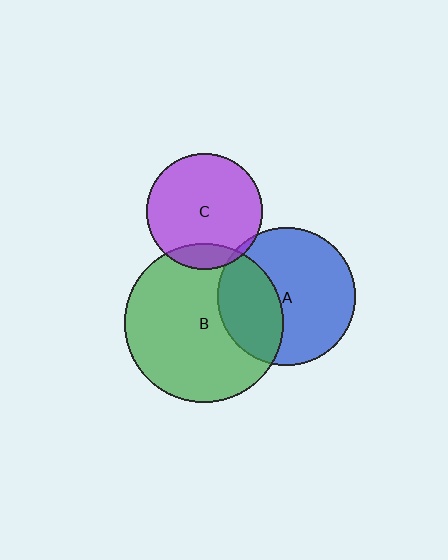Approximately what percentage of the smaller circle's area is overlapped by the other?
Approximately 15%.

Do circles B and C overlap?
Yes.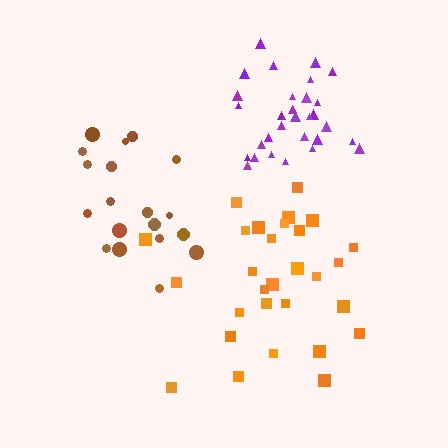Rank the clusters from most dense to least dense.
purple, brown, orange.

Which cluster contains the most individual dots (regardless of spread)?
Purple (32).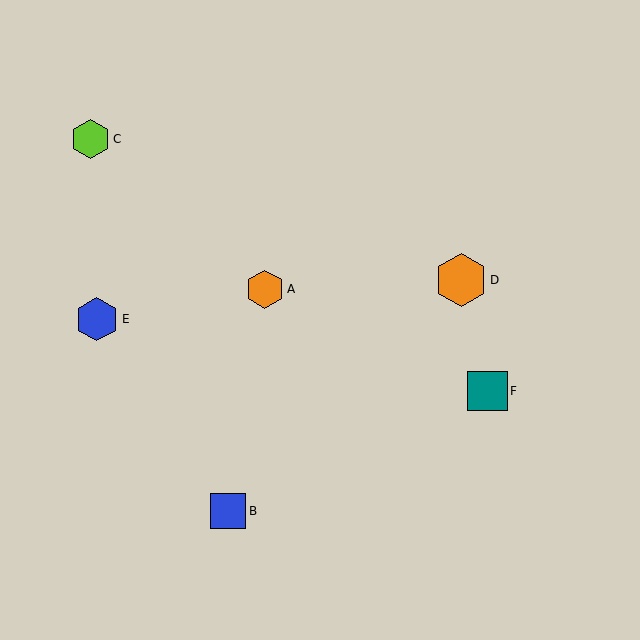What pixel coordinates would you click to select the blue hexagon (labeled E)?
Click at (97, 319) to select the blue hexagon E.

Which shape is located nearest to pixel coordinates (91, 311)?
The blue hexagon (labeled E) at (97, 319) is nearest to that location.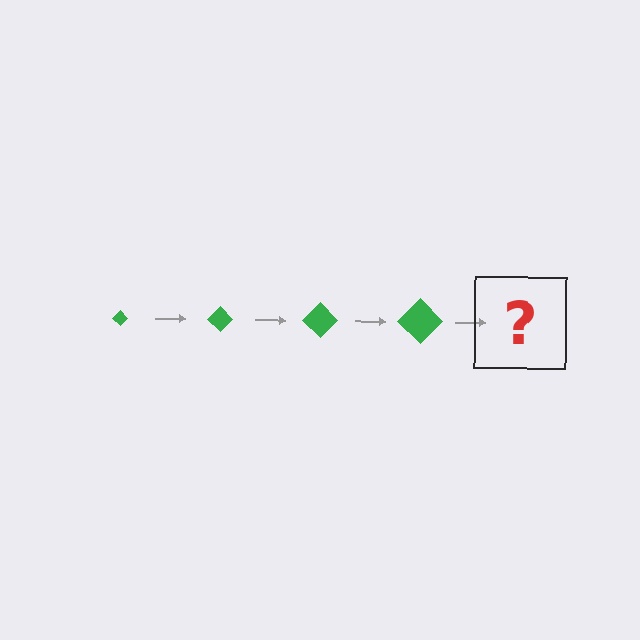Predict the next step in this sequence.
The next step is a green diamond, larger than the previous one.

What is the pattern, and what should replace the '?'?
The pattern is that the diamond gets progressively larger each step. The '?' should be a green diamond, larger than the previous one.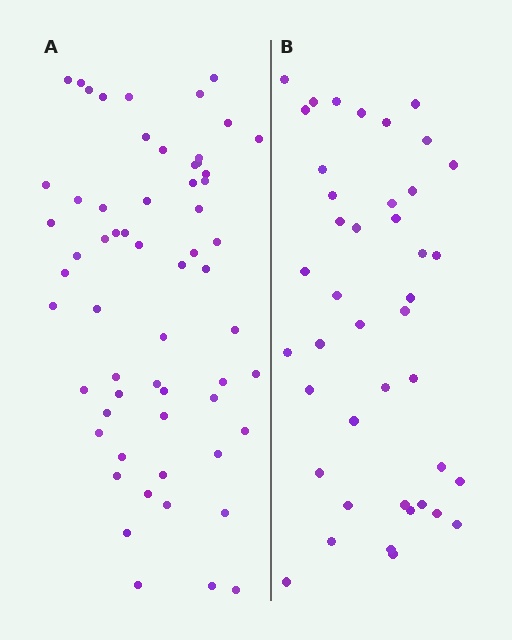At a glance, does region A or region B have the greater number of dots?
Region A (the left region) has more dots.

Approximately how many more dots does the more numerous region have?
Region A has approximately 20 more dots than region B.